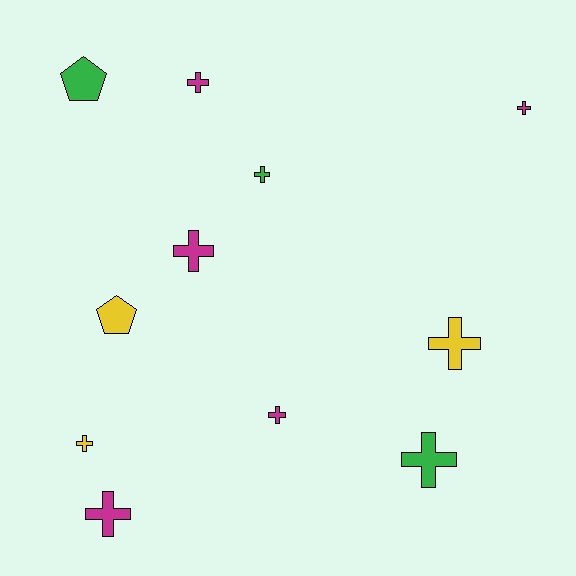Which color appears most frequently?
Magenta, with 5 objects.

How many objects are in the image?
There are 11 objects.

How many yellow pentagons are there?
There is 1 yellow pentagon.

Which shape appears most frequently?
Cross, with 9 objects.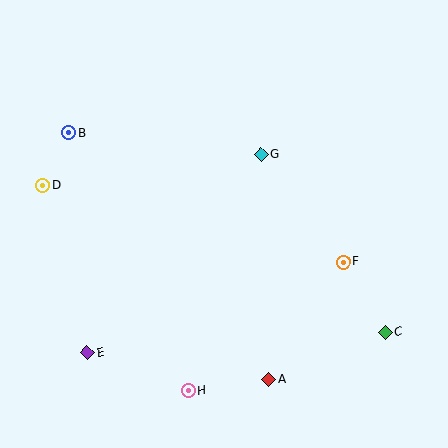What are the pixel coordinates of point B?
Point B is at (69, 133).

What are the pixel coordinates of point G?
Point G is at (261, 154).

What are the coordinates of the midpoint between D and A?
The midpoint between D and A is at (156, 282).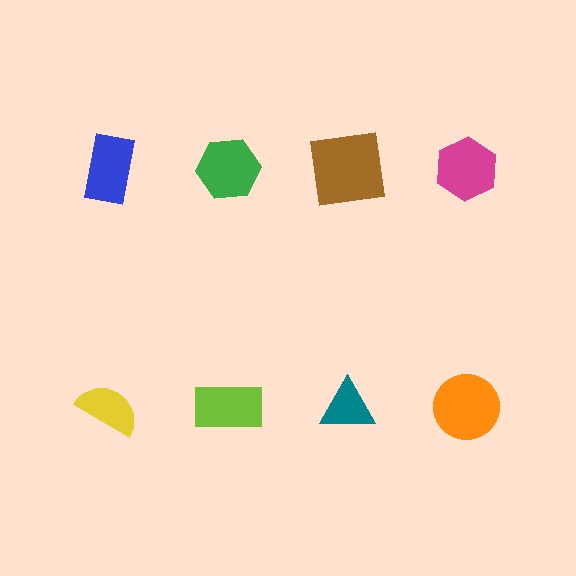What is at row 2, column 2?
A lime rectangle.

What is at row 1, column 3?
A brown square.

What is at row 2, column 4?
An orange circle.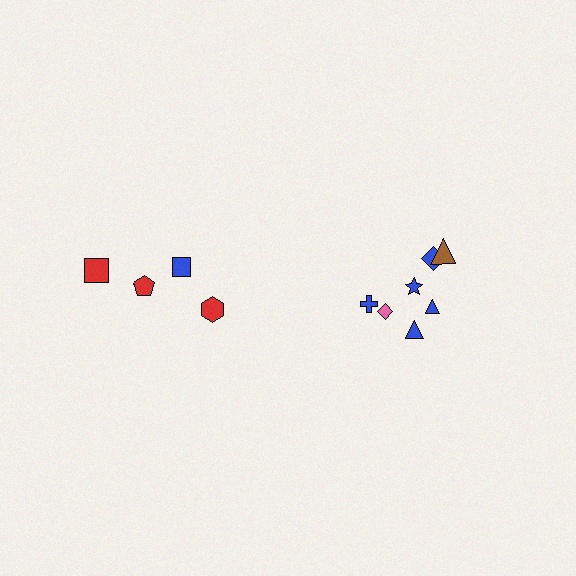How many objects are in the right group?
There are 7 objects.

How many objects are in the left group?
There are 4 objects.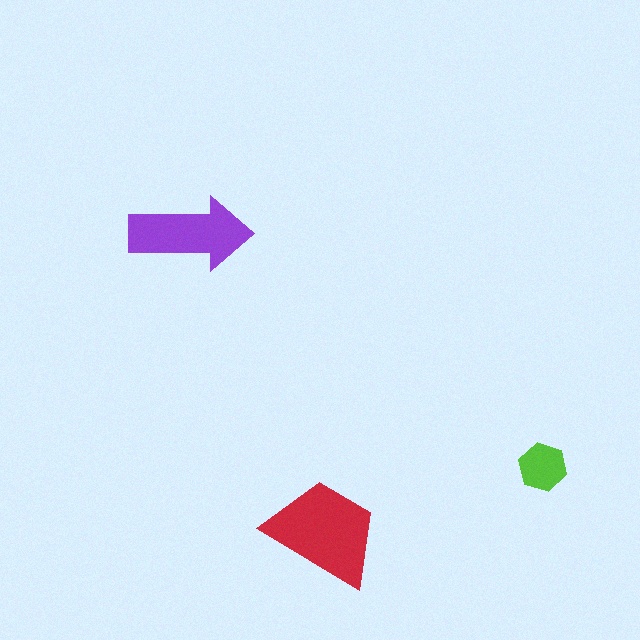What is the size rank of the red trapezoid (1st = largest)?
1st.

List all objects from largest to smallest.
The red trapezoid, the purple arrow, the lime hexagon.